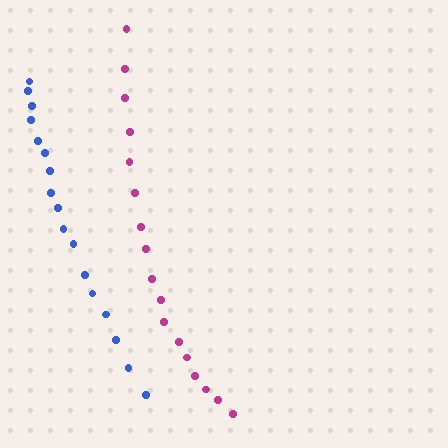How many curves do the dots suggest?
There are 2 distinct paths.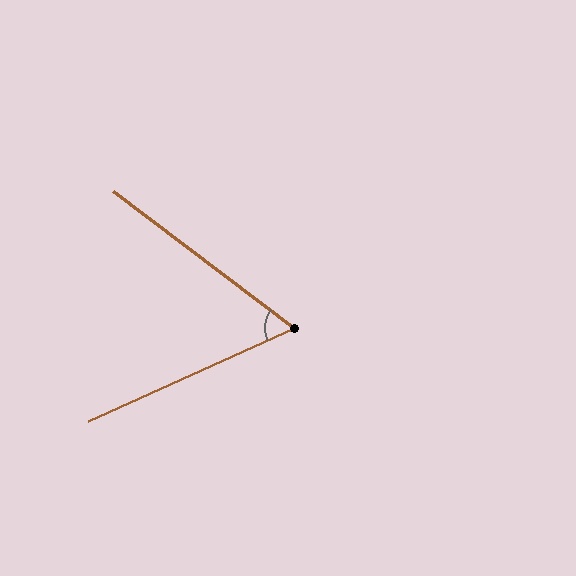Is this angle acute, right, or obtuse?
It is acute.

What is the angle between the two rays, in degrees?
Approximately 61 degrees.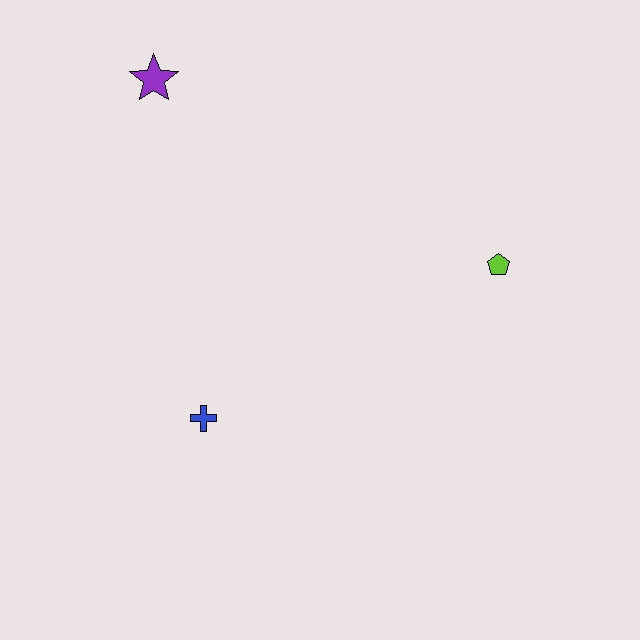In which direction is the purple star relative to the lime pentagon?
The purple star is to the left of the lime pentagon.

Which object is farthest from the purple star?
The lime pentagon is farthest from the purple star.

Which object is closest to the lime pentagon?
The blue cross is closest to the lime pentagon.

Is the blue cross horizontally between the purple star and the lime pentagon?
Yes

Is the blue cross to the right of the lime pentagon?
No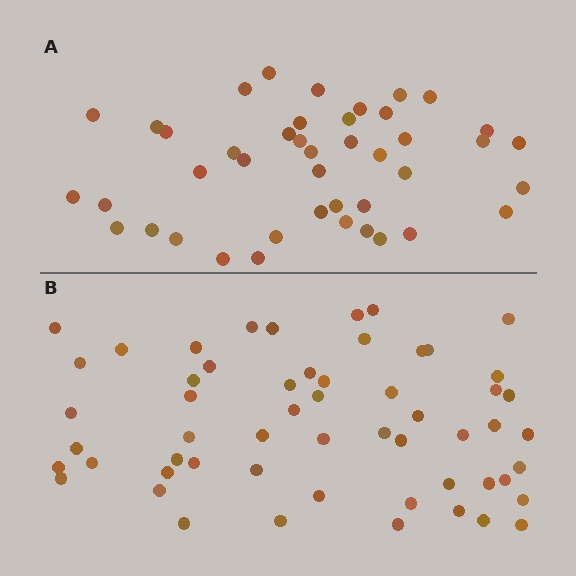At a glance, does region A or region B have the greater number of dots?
Region B (the bottom region) has more dots.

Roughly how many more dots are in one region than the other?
Region B has approximately 15 more dots than region A.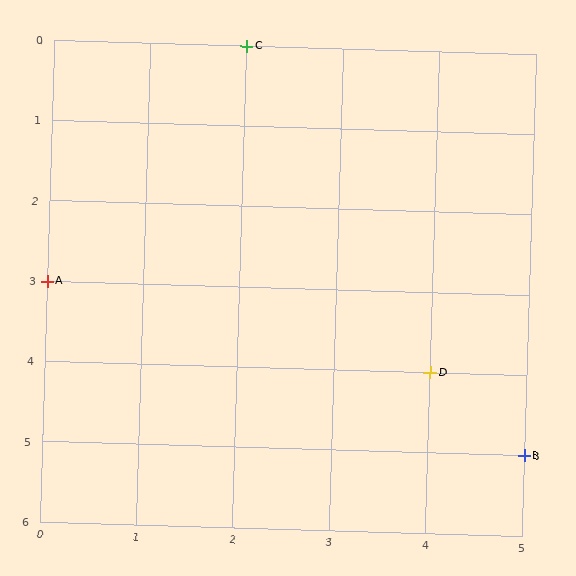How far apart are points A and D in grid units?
Points A and D are 4 columns and 1 row apart (about 4.1 grid units diagonally).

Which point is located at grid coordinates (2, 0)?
Point C is at (2, 0).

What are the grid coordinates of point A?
Point A is at grid coordinates (0, 3).